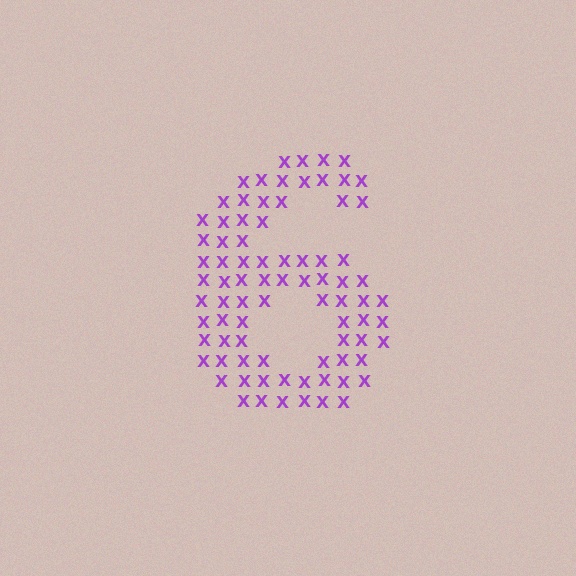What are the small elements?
The small elements are letter X's.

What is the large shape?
The large shape is the digit 6.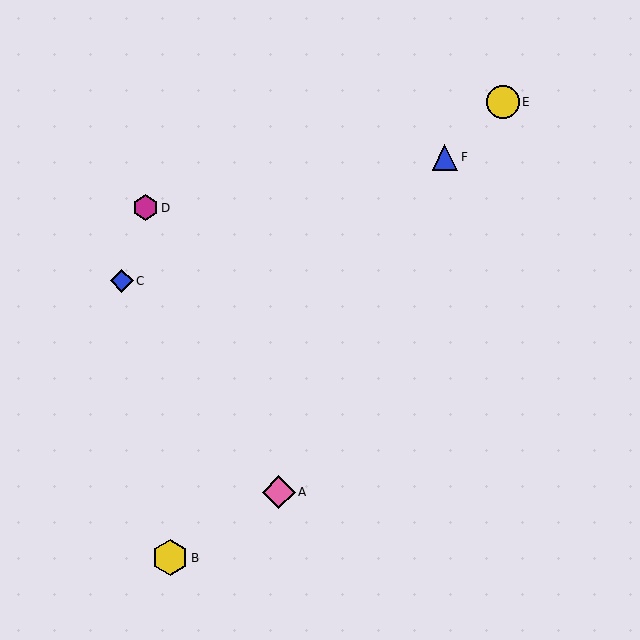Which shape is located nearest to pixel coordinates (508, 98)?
The yellow circle (labeled E) at (503, 102) is nearest to that location.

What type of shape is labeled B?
Shape B is a yellow hexagon.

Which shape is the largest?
The yellow hexagon (labeled B) is the largest.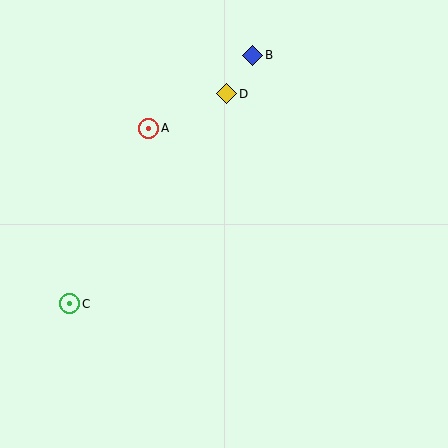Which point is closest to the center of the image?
Point A at (149, 128) is closest to the center.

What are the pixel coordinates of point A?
Point A is at (149, 128).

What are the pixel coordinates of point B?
Point B is at (253, 55).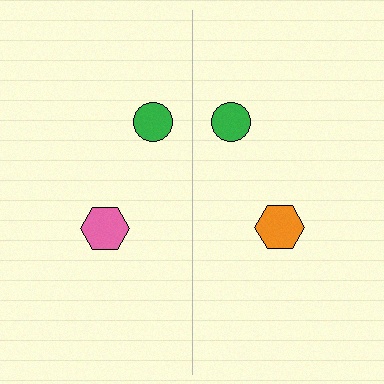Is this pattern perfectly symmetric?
No, the pattern is not perfectly symmetric. The orange hexagon on the right side breaks the symmetry — its mirror counterpart is pink.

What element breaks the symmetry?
The orange hexagon on the right side breaks the symmetry — its mirror counterpart is pink.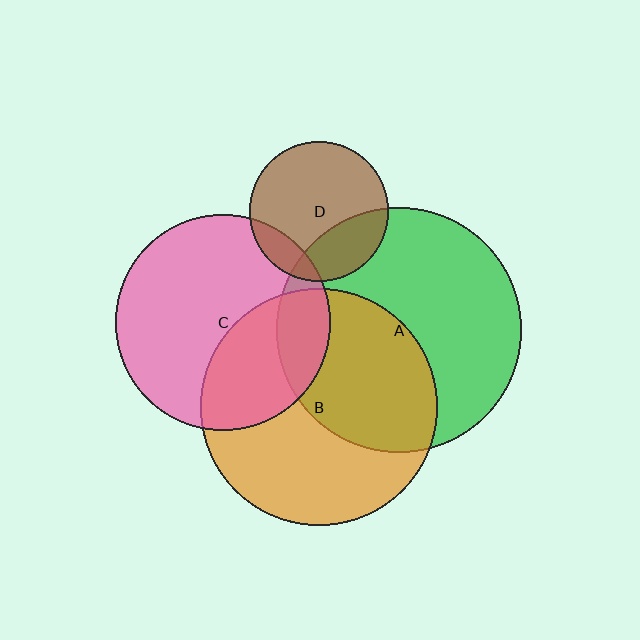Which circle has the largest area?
Circle A (green).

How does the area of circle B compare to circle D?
Approximately 2.9 times.